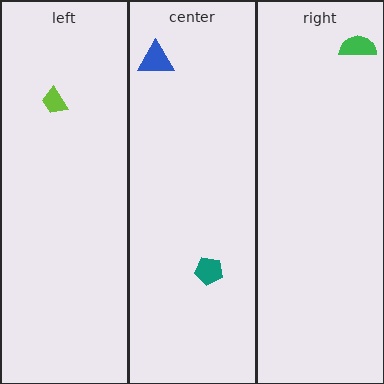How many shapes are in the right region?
1.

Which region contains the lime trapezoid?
The left region.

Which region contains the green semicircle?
The right region.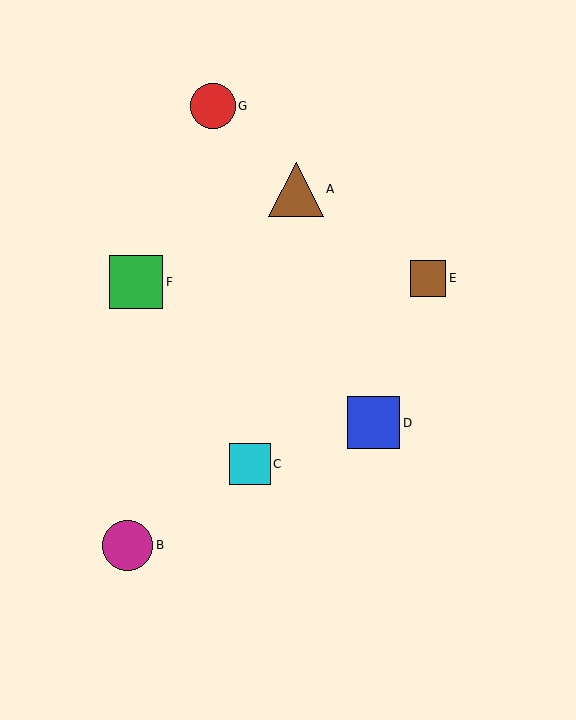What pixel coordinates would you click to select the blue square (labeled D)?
Click at (374, 423) to select the blue square D.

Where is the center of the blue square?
The center of the blue square is at (374, 423).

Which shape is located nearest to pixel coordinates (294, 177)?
The brown triangle (labeled A) at (296, 189) is nearest to that location.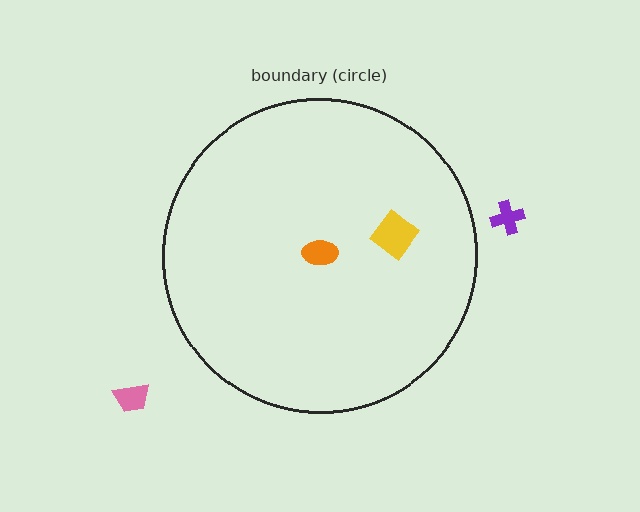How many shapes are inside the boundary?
2 inside, 2 outside.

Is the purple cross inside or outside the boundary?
Outside.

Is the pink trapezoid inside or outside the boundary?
Outside.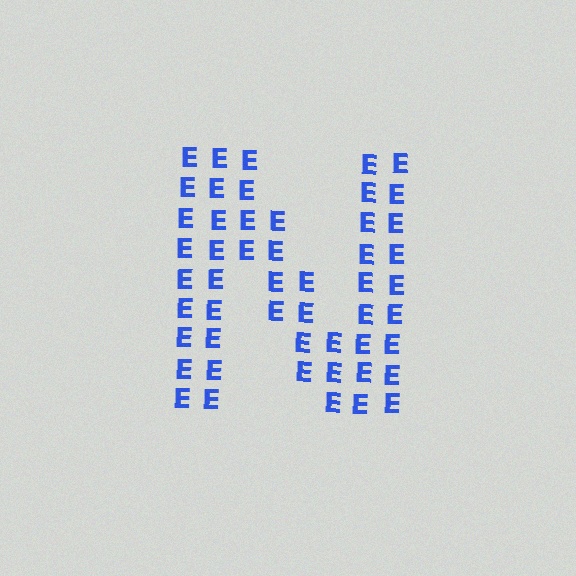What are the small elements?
The small elements are letter E's.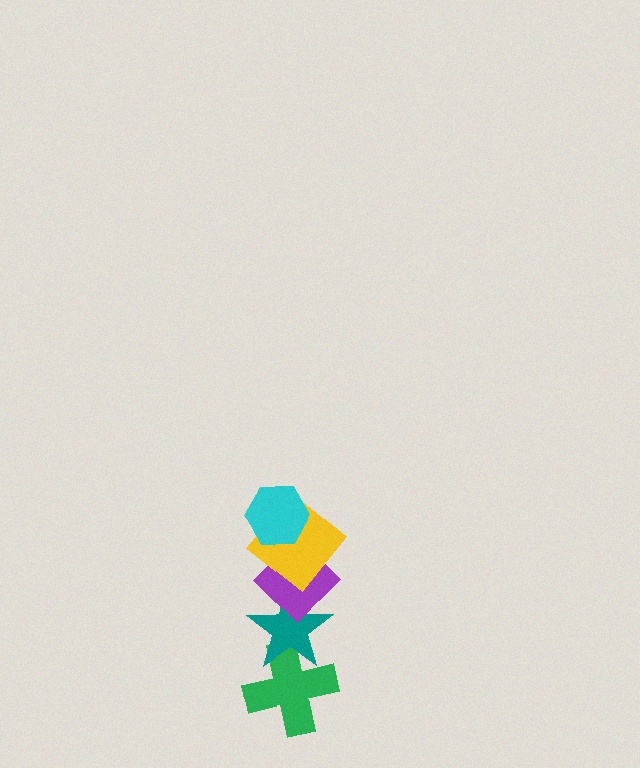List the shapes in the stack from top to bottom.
From top to bottom: the cyan hexagon, the yellow diamond, the purple diamond, the teal star, the green cross.